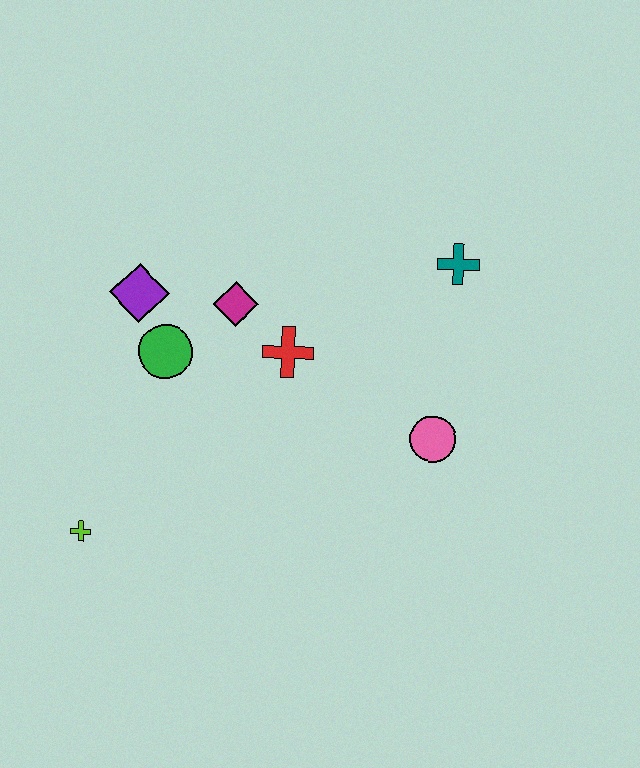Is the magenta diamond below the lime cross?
No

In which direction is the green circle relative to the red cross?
The green circle is to the left of the red cross.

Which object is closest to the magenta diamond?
The red cross is closest to the magenta diamond.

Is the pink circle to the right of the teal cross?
No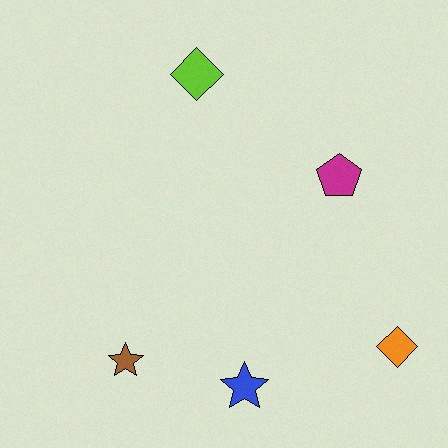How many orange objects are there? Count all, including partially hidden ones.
There is 1 orange object.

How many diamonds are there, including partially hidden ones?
There are 2 diamonds.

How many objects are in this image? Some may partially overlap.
There are 5 objects.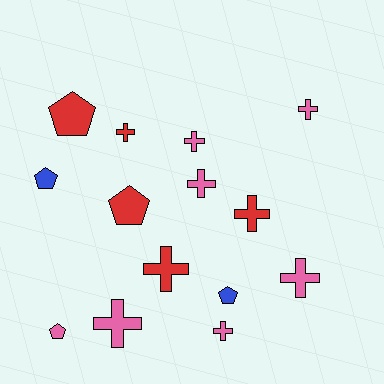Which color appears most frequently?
Pink, with 7 objects.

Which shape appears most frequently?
Cross, with 9 objects.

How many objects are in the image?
There are 14 objects.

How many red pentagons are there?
There are 2 red pentagons.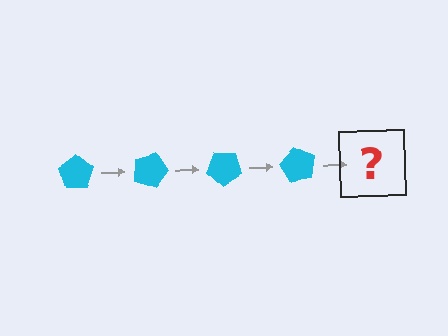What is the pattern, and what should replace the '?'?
The pattern is that the pentagon rotates 20 degrees each step. The '?' should be a cyan pentagon rotated 80 degrees.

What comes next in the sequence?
The next element should be a cyan pentagon rotated 80 degrees.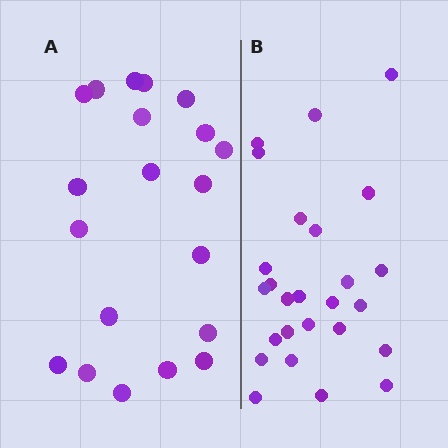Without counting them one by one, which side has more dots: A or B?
Region B (the right region) has more dots.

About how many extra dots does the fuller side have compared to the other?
Region B has about 6 more dots than region A.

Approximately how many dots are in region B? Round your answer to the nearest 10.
About 30 dots. (The exact count is 26, which rounds to 30.)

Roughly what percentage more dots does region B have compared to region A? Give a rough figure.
About 30% more.